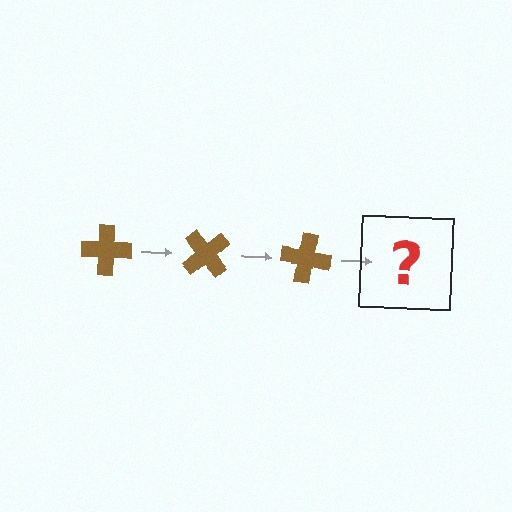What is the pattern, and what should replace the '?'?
The pattern is that the cross rotates 50 degrees each step. The '?' should be a brown cross rotated 150 degrees.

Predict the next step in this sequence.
The next step is a brown cross rotated 150 degrees.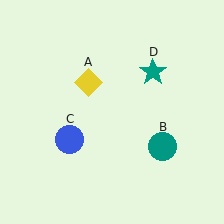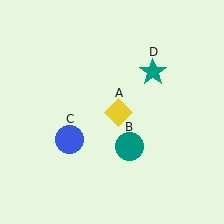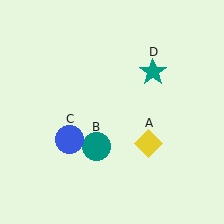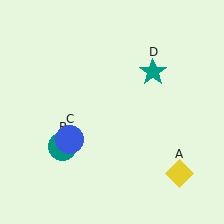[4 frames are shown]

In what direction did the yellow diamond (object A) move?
The yellow diamond (object A) moved down and to the right.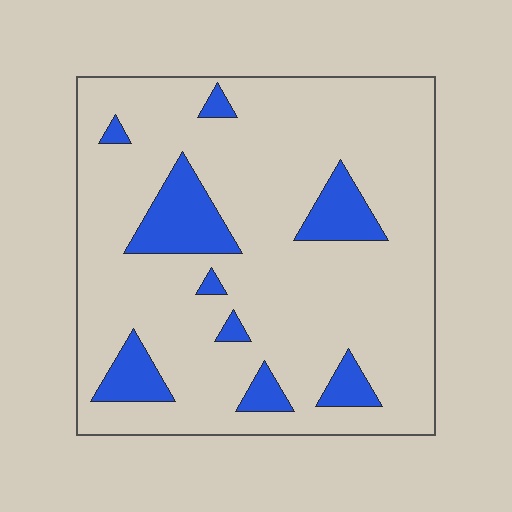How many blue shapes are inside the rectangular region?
9.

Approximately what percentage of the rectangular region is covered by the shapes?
Approximately 15%.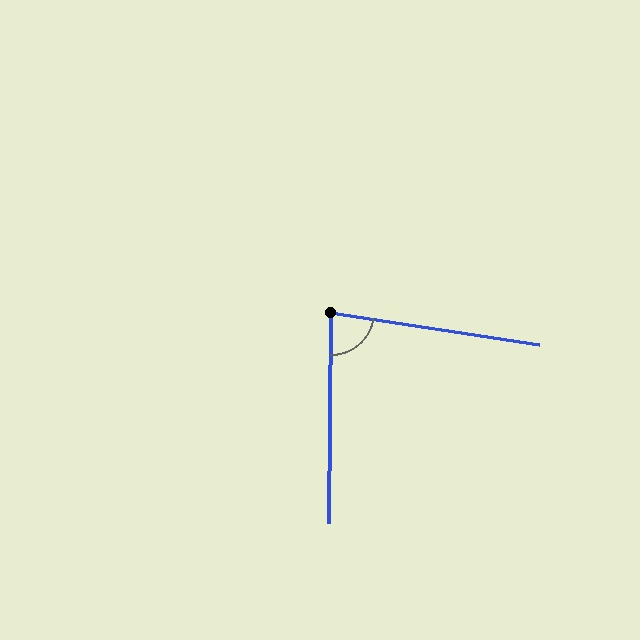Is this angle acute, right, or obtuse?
It is acute.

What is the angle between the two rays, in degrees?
Approximately 82 degrees.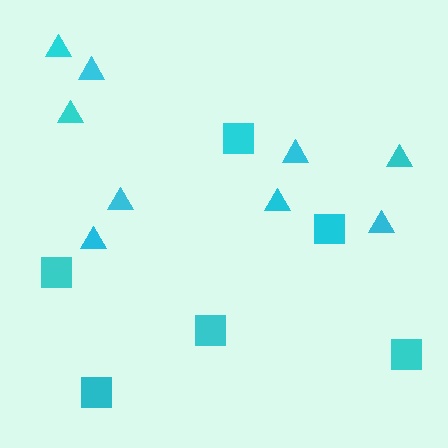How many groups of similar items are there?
There are 2 groups: one group of triangles (9) and one group of squares (6).